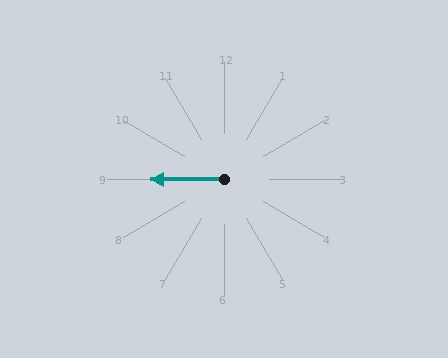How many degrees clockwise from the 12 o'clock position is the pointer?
Approximately 270 degrees.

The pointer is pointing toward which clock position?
Roughly 9 o'clock.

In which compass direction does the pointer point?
West.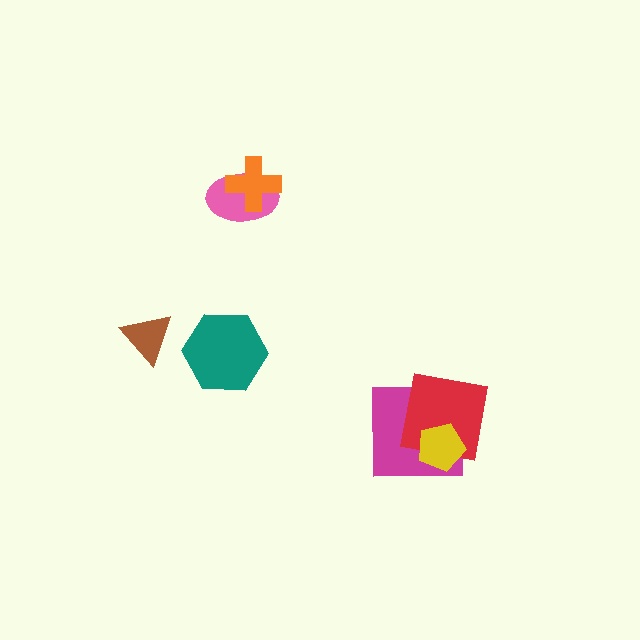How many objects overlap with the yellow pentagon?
2 objects overlap with the yellow pentagon.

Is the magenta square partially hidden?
Yes, it is partially covered by another shape.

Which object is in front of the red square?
The yellow pentagon is in front of the red square.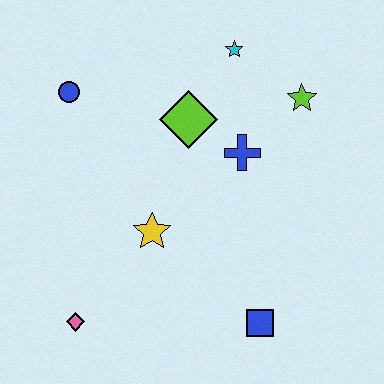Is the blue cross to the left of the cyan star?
No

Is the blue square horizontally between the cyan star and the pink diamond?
No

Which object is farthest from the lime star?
The pink diamond is farthest from the lime star.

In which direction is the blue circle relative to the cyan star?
The blue circle is to the left of the cyan star.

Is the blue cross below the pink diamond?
No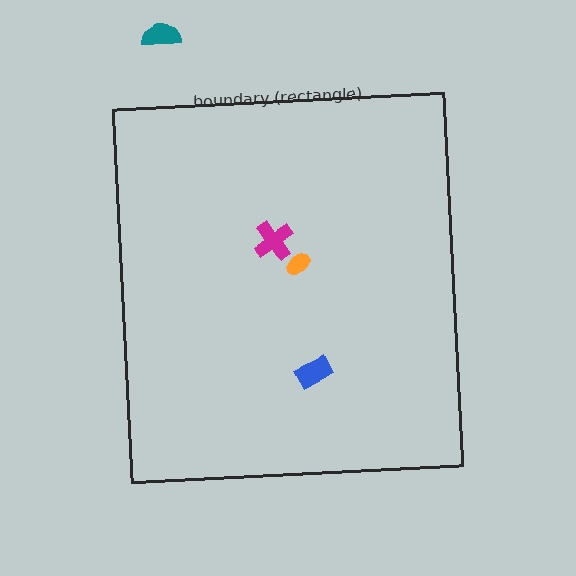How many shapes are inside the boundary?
3 inside, 1 outside.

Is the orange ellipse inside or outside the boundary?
Inside.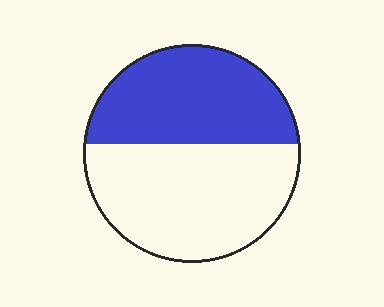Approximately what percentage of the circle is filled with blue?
Approximately 45%.